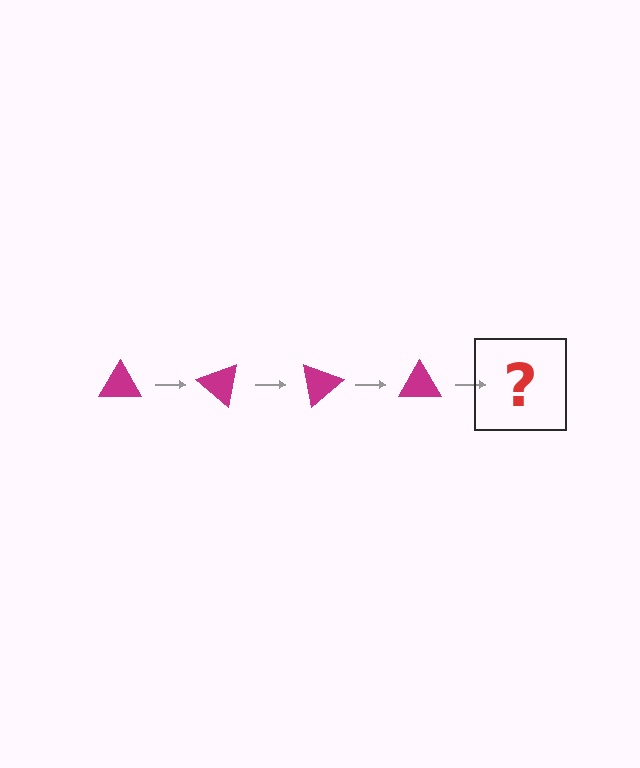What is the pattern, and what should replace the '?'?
The pattern is that the triangle rotates 40 degrees each step. The '?' should be a magenta triangle rotated 160 degrees.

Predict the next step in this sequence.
The next step is a magenta triangle rotated 160 degrees.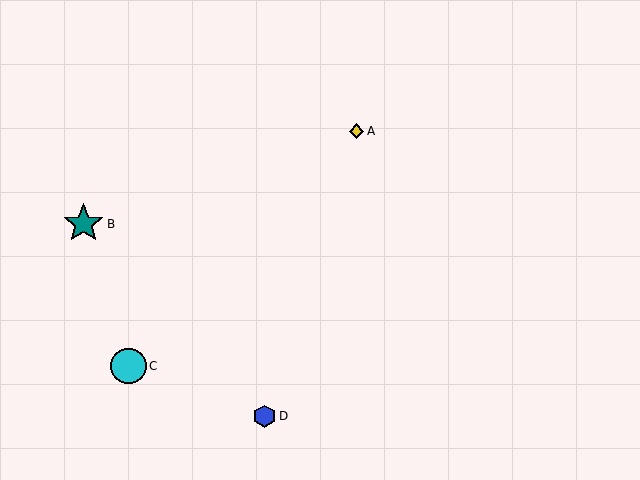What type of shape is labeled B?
Shape B is a teal star.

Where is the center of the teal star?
The center of the teal star is at (84, 224).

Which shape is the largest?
The teal star (labeled B) is the largest.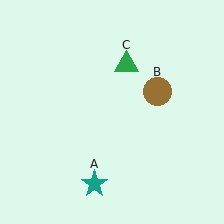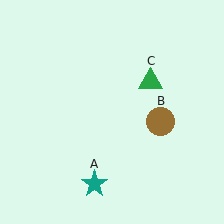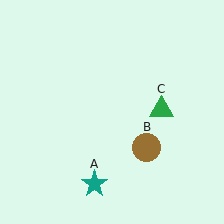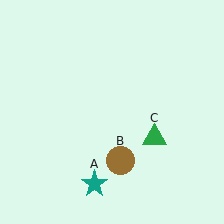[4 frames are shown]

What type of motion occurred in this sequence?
The brown circle (object B), green triangle (object C) rotated clockwise around the center of the scene.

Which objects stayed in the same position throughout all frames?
Teal star (object A) remained stationary.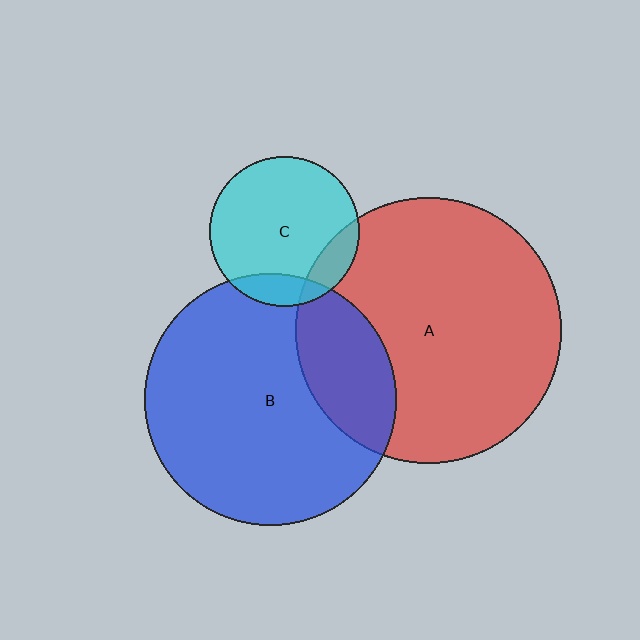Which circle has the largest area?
Circle A (red).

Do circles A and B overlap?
Yes.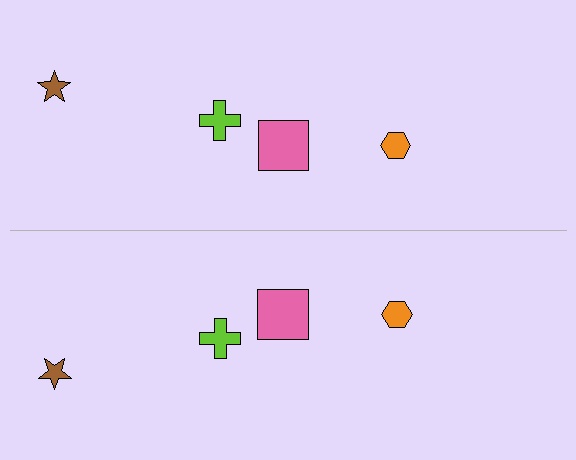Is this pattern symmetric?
Yes, this pattern has bilateral (reflection) symmetry.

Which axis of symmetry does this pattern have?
The pattern has a horizontal axis of symmetry running through the center of the image.